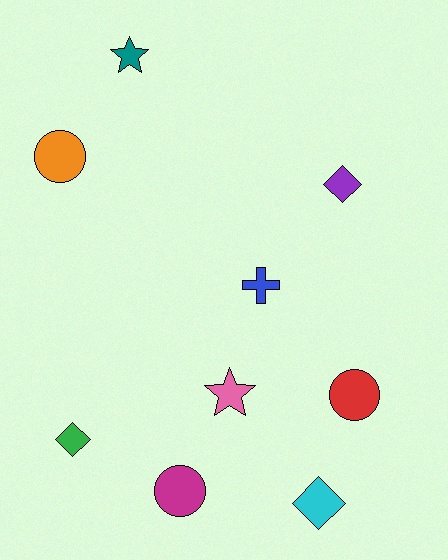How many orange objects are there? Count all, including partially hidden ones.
There is 1 orange object.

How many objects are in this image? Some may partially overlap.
There are 9 objects.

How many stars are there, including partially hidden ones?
There are 2 stars.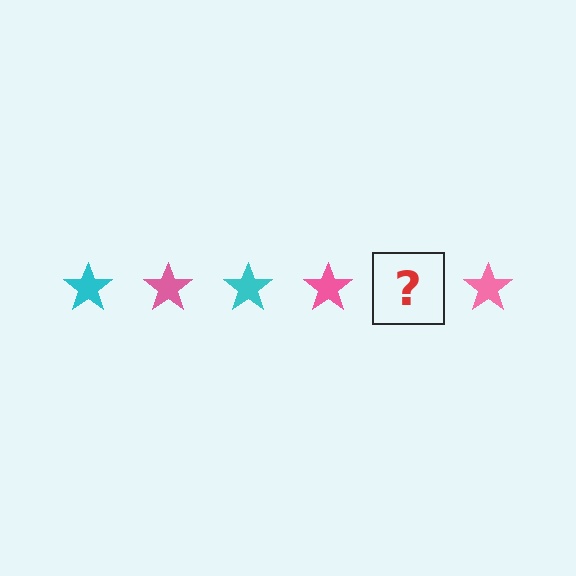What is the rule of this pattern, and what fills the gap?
The rule is that the pattern cycles through cyan, pink stars. The gap should be filled with a cyan star.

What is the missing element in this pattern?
The missing element is a cyan star.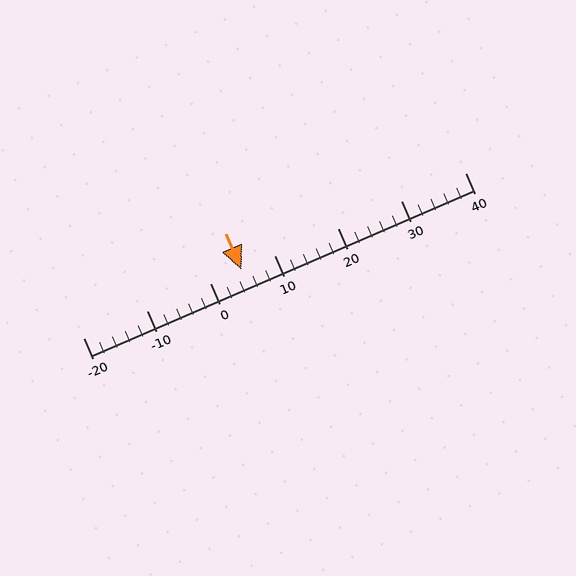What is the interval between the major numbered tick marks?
The major tick marks are spaced 10 units apart.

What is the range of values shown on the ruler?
The ruler shows values from -20 to 40.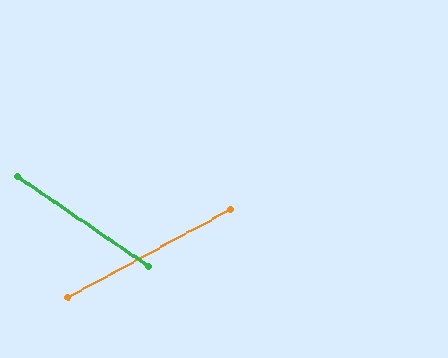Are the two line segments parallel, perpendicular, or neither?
Neither parallel nor perpendicular — they differ by about 63°.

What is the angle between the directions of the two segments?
Approximately 63 degrees.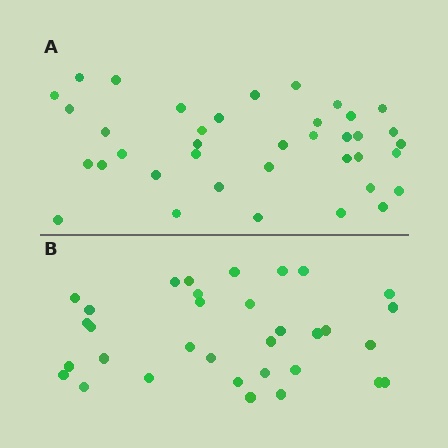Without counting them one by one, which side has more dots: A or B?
Region A (the top region) has more dots.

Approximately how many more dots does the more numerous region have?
Region A has about 5 more dots than region B.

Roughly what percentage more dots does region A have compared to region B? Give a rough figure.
About 15% more.